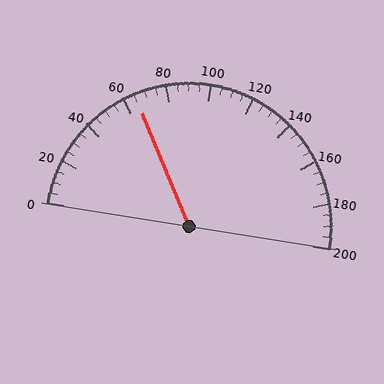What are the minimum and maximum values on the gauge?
The gauge ranges from 0 to 200.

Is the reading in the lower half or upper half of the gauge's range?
The reading is in the lower half of the range (0 to 200).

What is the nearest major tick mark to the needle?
The nearest major tick mark is 60.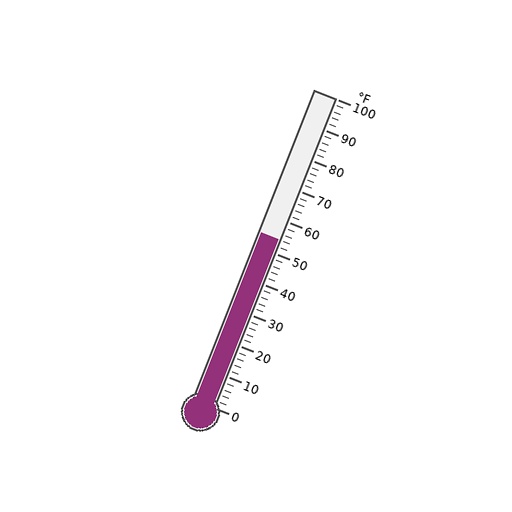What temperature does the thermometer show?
The thermometer shows approximately 54°F.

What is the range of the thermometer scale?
The thermometer scale ranges from 0°F to 100°F.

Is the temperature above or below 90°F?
The temperature is below 90°F.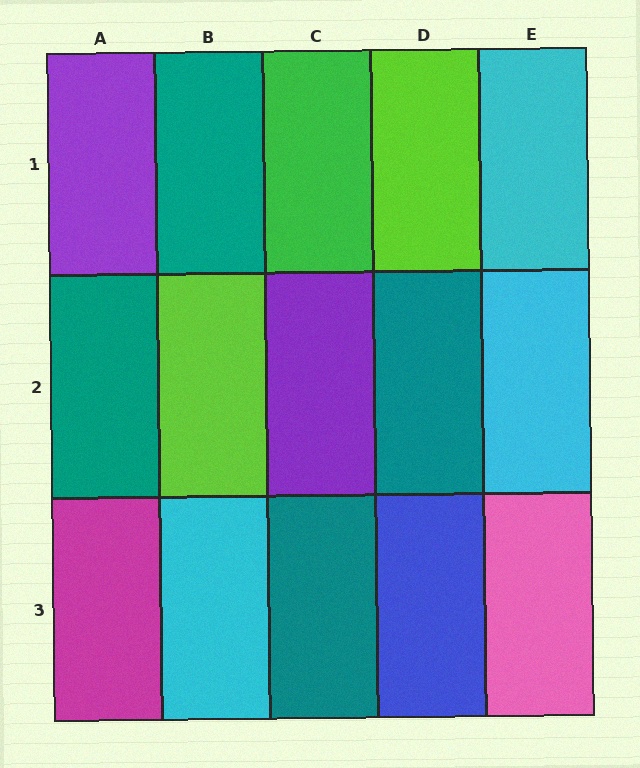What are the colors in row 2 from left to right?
Teal, lime, purple, teal, cyan.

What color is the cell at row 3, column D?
Blue.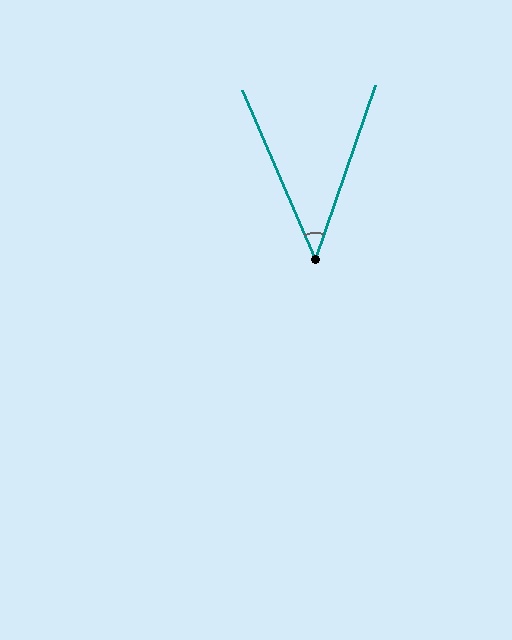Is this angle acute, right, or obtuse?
It is acute.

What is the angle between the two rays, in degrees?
Approximately 42 degrees.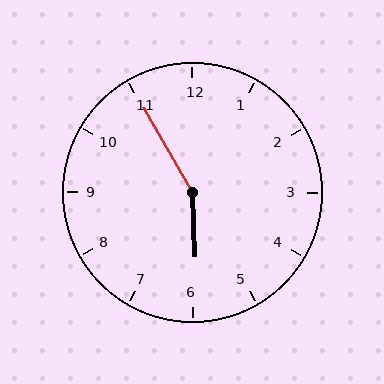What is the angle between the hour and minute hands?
Approximately 152 degrees.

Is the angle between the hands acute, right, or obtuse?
It is obtuse.